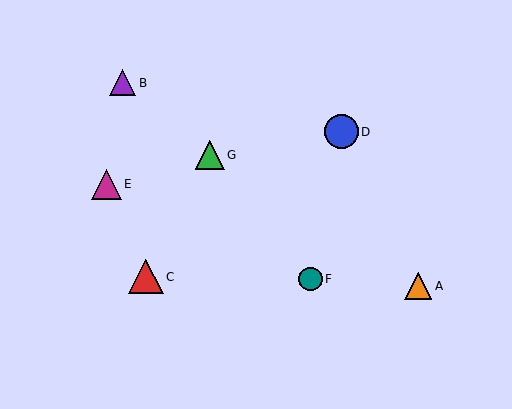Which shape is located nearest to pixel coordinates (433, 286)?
The orange triangle (labeled A) at (418, 286) is nearest to that location.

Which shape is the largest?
The red triangle (labeled C) is the largest.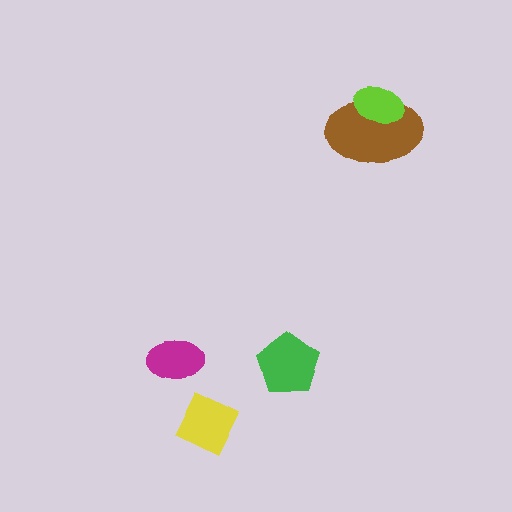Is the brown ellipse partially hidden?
Yes, it is partially covered by another shape.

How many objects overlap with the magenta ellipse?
0 objects overlap with the magenta ellipse.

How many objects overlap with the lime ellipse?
1 object overlaps with the lime ellipse.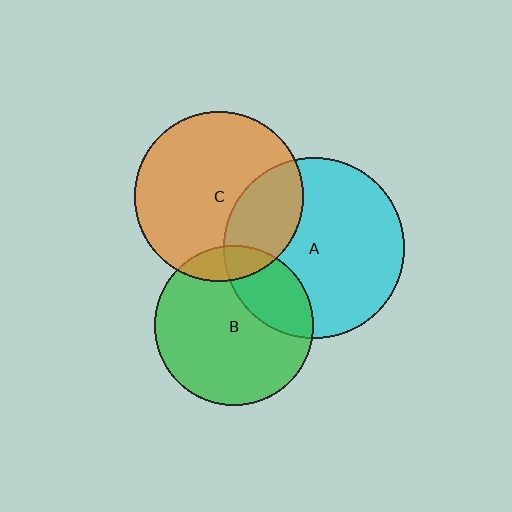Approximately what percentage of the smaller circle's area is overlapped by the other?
Approximately 10%.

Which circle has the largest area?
Circle A (cyan).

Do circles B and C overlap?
Yes.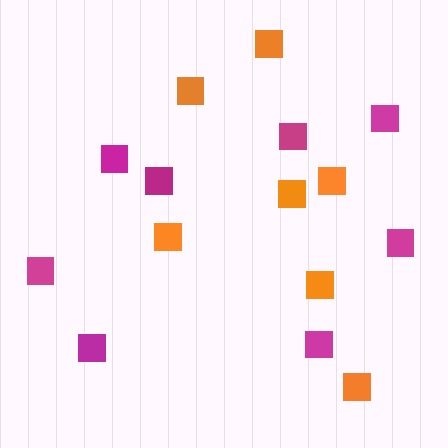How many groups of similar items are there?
There are 2 groups: one group of magenta squares (8) and one group of orange squares (7).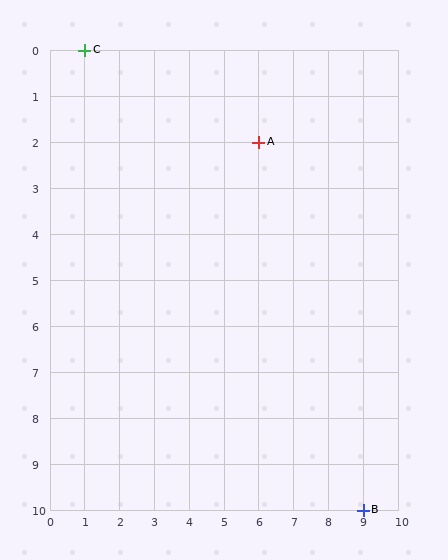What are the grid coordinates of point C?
Point C is at grid coordinates (1, 0).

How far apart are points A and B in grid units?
Points A and B are 3 columns and 8 rows apart (about 8.5 grid units diagonally).